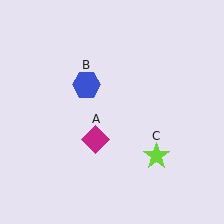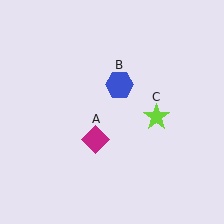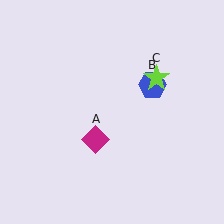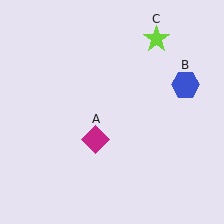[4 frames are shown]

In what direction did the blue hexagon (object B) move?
The blue hexagon (object B) moved right.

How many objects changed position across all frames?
2 objects changed position: blue hexagon (object B), lime star (object C).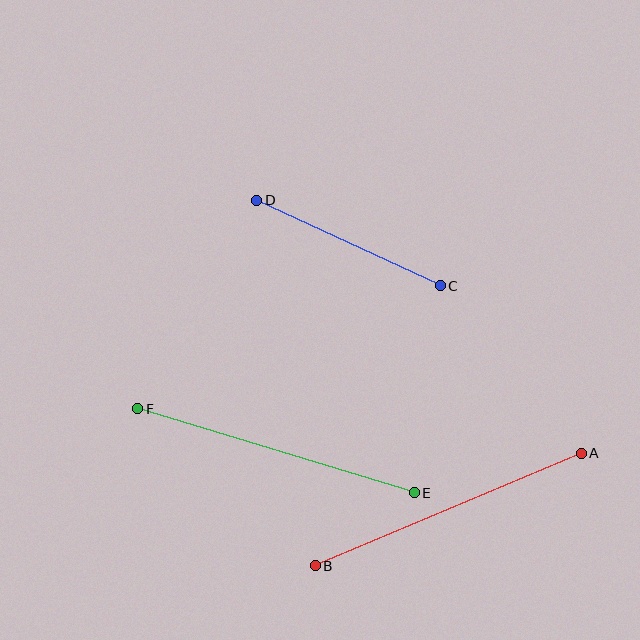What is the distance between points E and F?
The distance is approximately 289 pixels.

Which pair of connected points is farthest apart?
Points E and F are farthest apart.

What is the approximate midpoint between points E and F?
The midpoint is at approximately (276, 451) pixels.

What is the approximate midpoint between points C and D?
The midpoint is at approximately (348, 243) pixels.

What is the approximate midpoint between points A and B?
The midpoint is at approximately (448, 509) pixels.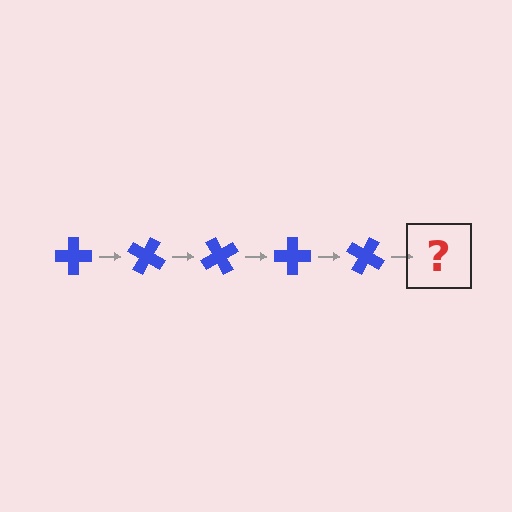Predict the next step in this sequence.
The next step is a blue cross rotated 150 degrees.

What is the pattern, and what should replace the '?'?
The pattern is that the cross rotates 30 degrees each step. The '?' should be a blue cross rotated 150 degrees.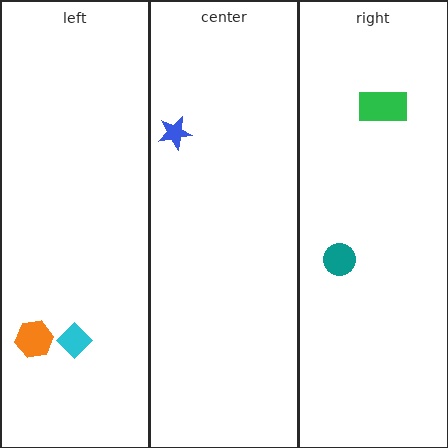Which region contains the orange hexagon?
The left region.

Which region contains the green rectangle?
The right region.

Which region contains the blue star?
The center region.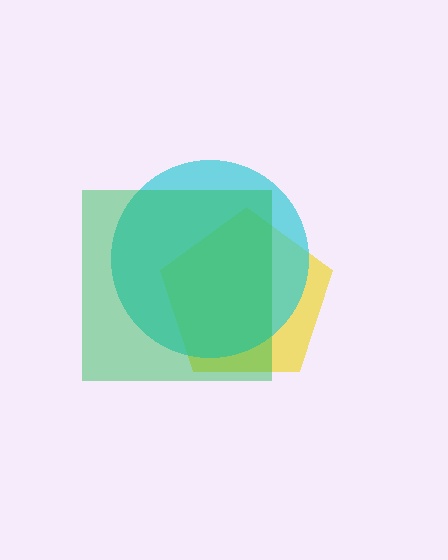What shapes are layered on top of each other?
The layered shapes are: a yellow pentagon, a cyan circle, a green square.